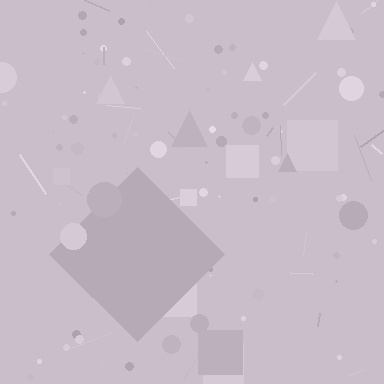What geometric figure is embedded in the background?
A diamond is embedded in the background.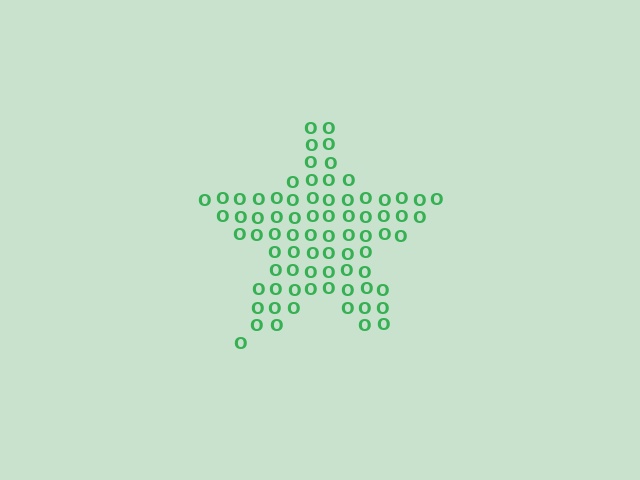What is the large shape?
The large shape is a star.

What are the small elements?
The small elements are letter O's.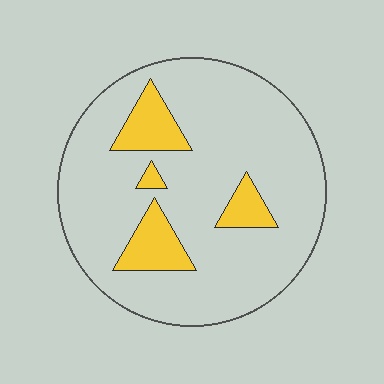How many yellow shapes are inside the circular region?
4.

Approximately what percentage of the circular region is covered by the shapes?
Approximately 15%.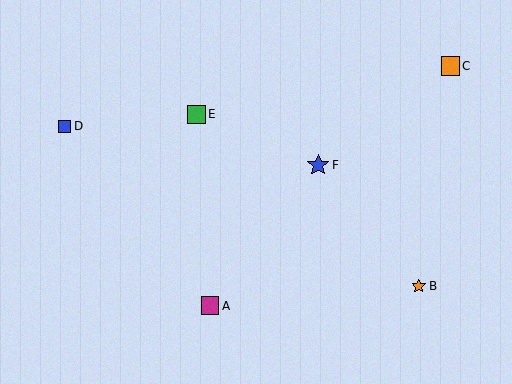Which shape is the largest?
The blue star (labeled F) is the largest.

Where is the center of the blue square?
The center of the blue square is at (64, 126).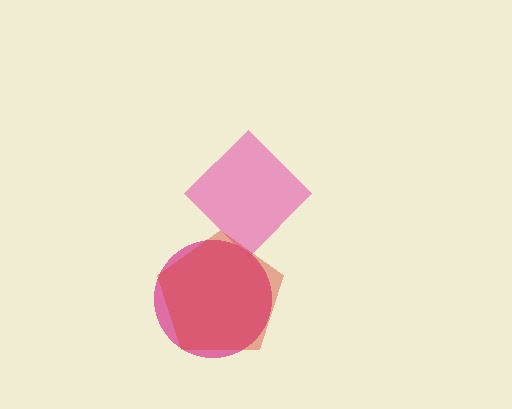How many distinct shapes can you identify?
There are 3 distinct shapes: a magenta circle, a pink diamond, a red pentagon.